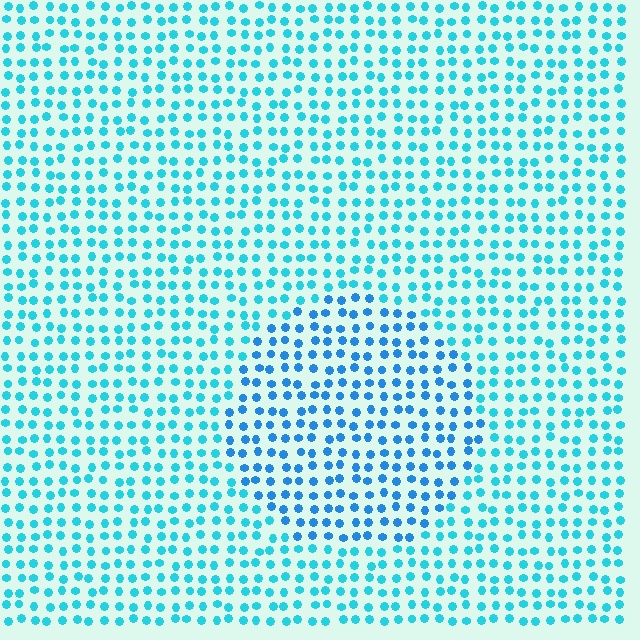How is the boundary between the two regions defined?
The boundary is defined purely by a slight shift in hue (about 23 degrees). Spacing, size, and orientation are identical on both sides.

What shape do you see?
I see a circle.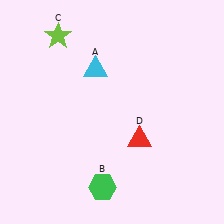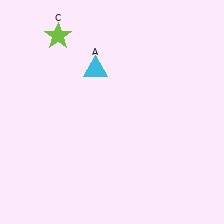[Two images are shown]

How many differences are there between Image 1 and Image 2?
There are 2 differences between the two images.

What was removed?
The red triangle (D), the green hexagon (B) were removed in Image 2.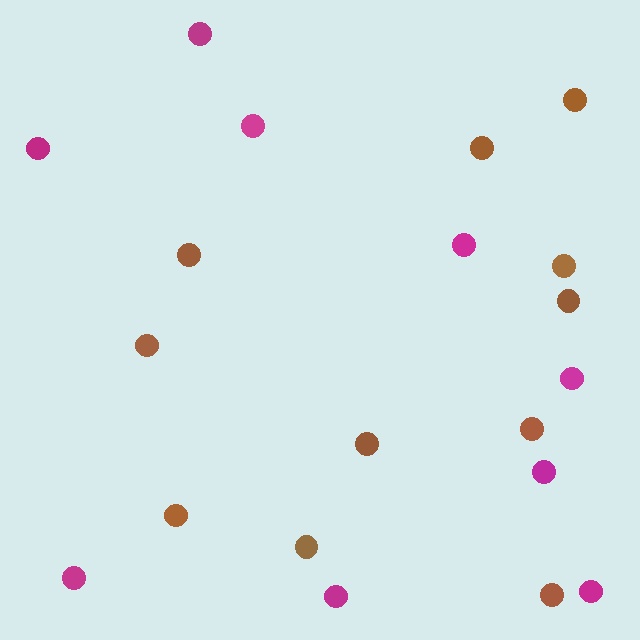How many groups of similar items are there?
There are 2 groups: one group of brown circles (11) and one group of magenta circles (9).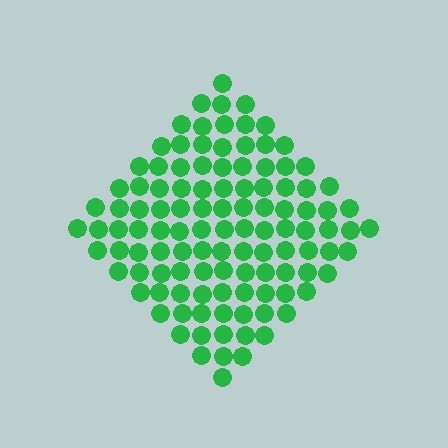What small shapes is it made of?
It is made of small circles.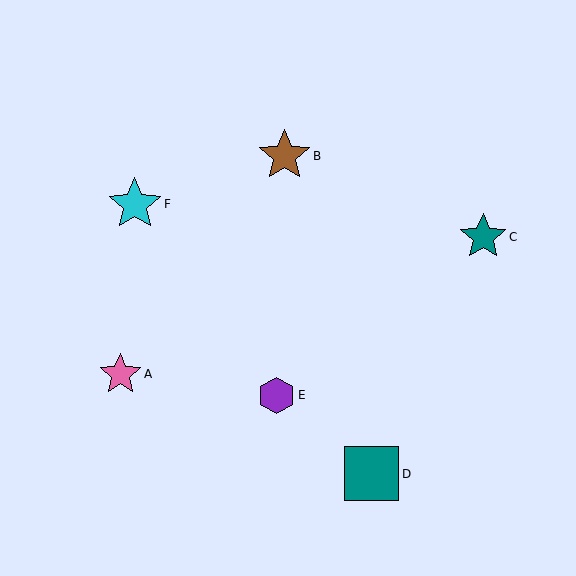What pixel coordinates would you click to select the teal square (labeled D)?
Click at (372, 474) to select the teal square D.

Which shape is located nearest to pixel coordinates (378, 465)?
The teal square (labeled D) at (372, 474) is nearest to that location.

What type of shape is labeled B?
Shape B is a brown star.